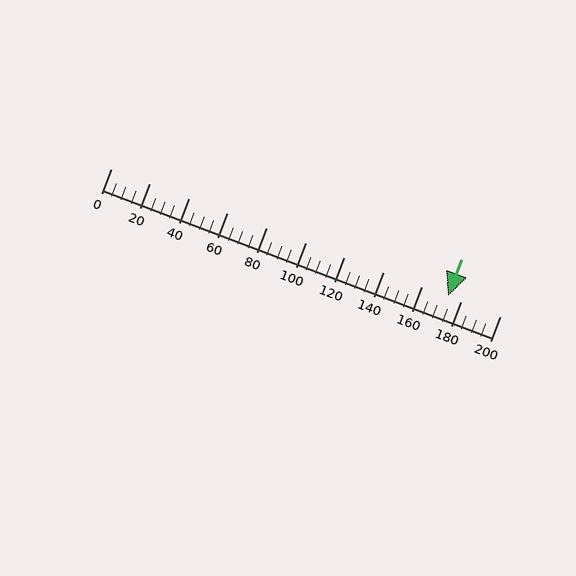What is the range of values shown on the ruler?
The ruler shows values from 0 to 200.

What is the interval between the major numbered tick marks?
The major tick marks are spaced 20 units apart.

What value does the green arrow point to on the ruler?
The green arrow points to approximately 173.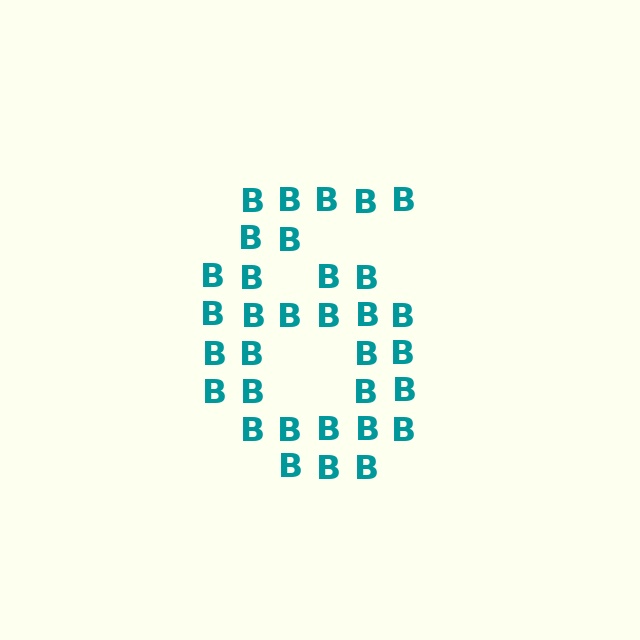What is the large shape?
The large shape is the digit 6.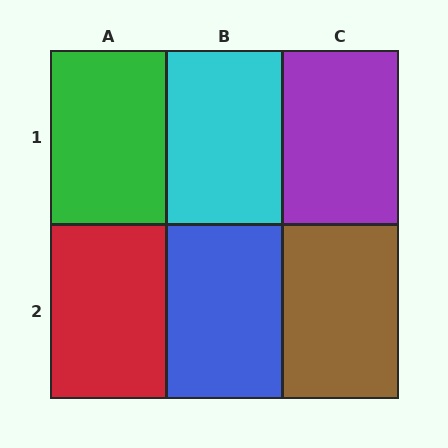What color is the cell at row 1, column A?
Green.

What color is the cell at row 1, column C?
Purple.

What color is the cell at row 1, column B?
Cyan.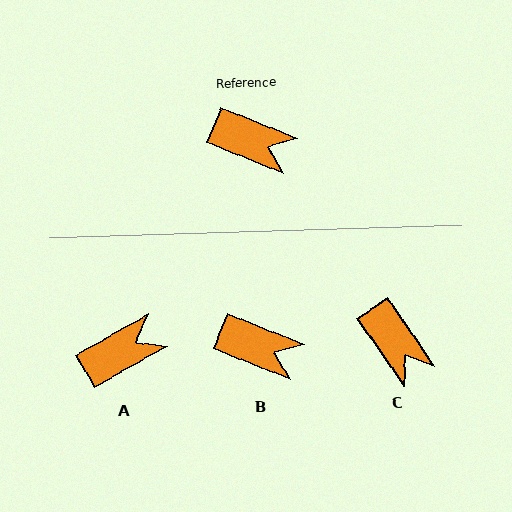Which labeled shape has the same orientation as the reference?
B.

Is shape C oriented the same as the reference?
No, it is off by about 34 degrees.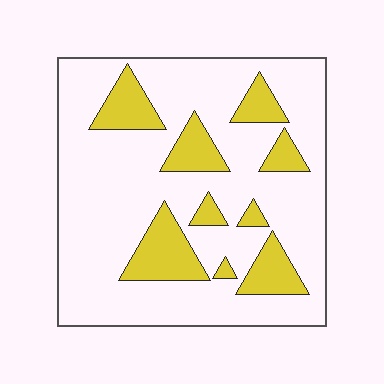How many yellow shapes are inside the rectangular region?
9.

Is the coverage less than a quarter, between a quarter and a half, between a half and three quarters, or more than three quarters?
Less than a quarter.